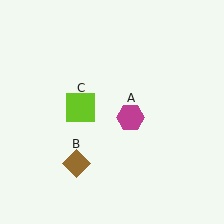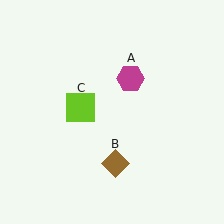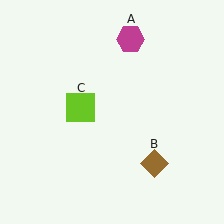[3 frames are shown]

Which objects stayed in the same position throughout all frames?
Lime square (object C) remained stationary.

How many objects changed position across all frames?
2 objects changed position: magenta hexagon (object A), brown diamond (object B).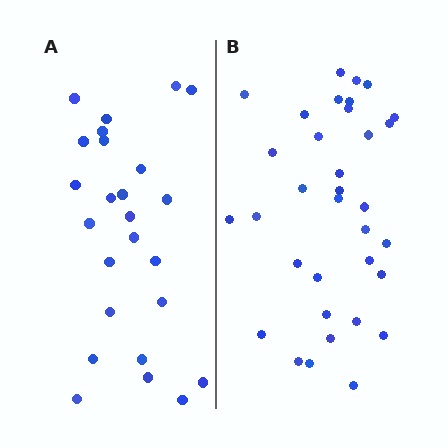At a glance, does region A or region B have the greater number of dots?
Region B (the right region) has more dots.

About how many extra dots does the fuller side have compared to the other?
Region B has roughly 8 or so more dots than region A.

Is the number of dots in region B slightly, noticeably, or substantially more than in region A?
Region B has noticeably more, but not dramatically so. The ratio is roughly 1.4 to 1.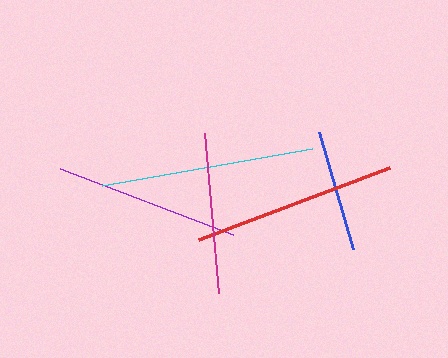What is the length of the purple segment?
The purple segment is approximately 185 pixels long.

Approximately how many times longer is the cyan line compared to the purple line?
The cyan line is approximately 1.1 times the length of the purple line.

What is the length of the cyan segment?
The cyan segment is approximately 213 pixels long.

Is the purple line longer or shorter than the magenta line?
The purple line is longer than the magenta line.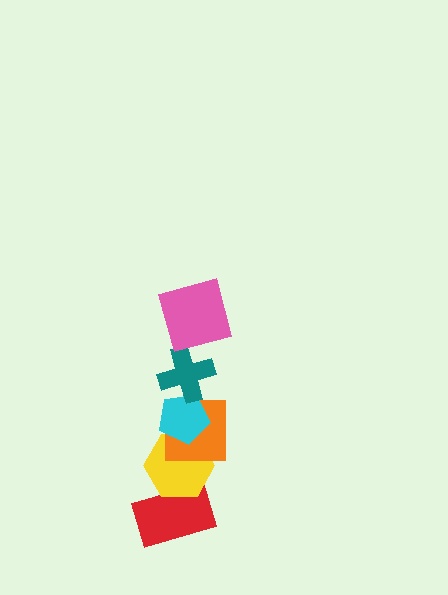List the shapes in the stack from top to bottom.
From top to bottom: the pink square, the teal cross, the cyan pentagon, the orange square, the yellow hexagon, the red rectangle.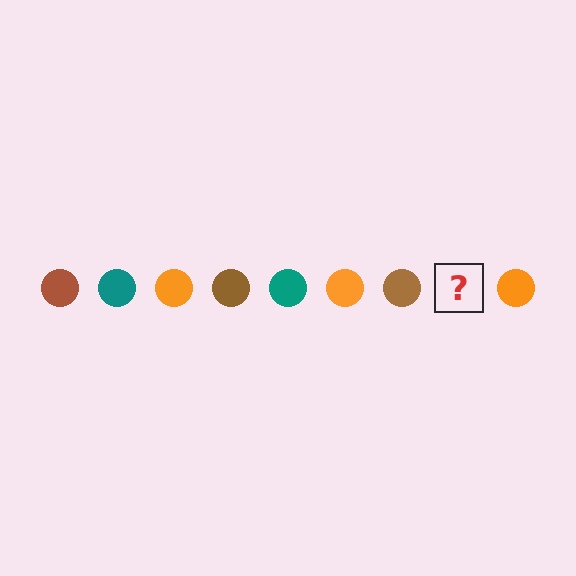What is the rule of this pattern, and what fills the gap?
The rule is that the pattern cycles through brown, teal, orange circles. The gap should be filled with a teal circle.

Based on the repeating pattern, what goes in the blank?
The blank should be a teal circle.